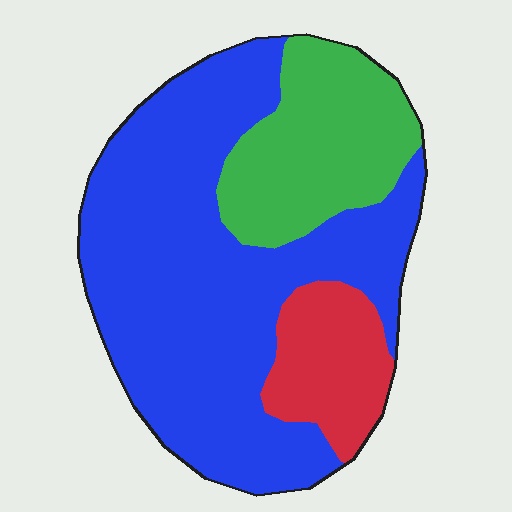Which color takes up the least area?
Red, at roughly 15%.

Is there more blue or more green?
Blue.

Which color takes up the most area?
Blue, at roughly 65%.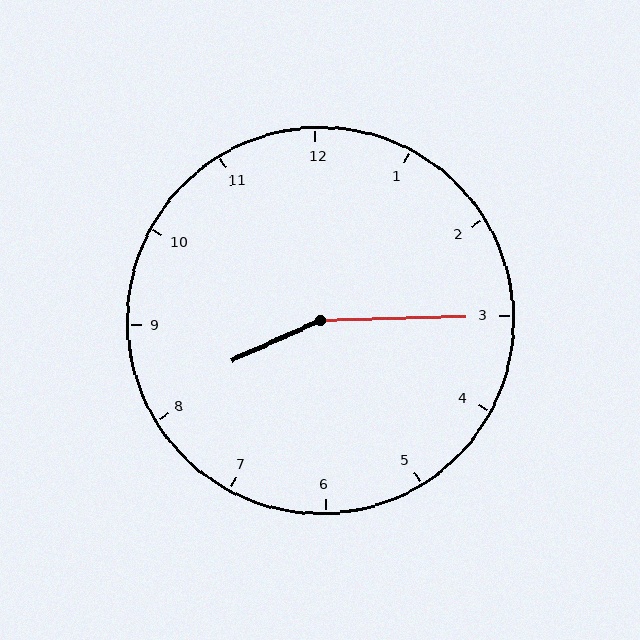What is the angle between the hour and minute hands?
Approximately 158 degrees.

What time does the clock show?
8:15.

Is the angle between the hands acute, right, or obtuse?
It is obtuse.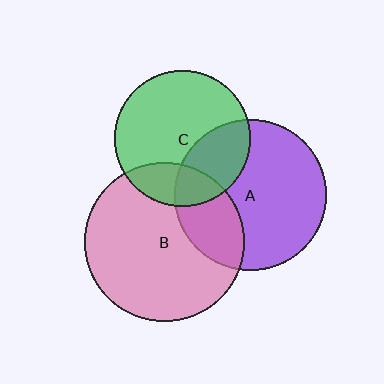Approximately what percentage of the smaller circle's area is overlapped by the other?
Approximately 20%.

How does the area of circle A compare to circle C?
Approximately 1.2 times.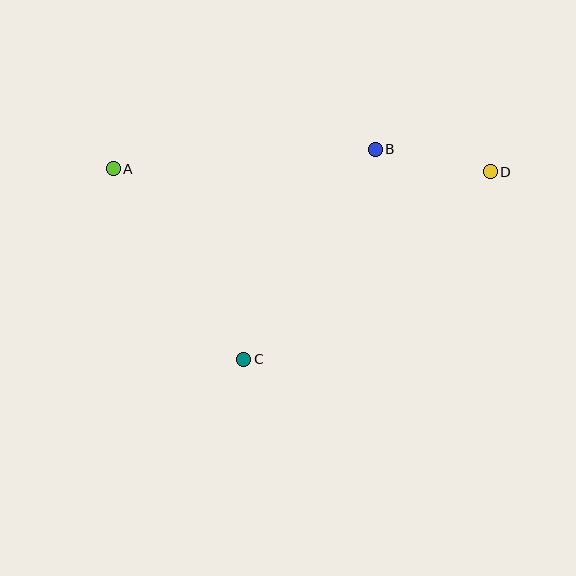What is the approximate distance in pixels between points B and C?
The distance between B and C is approximately 247 pixels.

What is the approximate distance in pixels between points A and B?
The distance between A and B is approximately 262 pixels.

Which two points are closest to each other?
Points B and D are closest to each other.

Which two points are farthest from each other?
Points A and D are farthest from each other.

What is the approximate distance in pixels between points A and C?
The distance between A and C is approximately 231 pixels.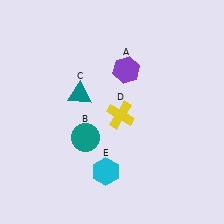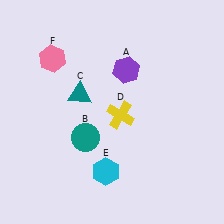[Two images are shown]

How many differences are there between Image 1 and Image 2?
There is 1 difference between the two images.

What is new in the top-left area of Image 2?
A pink hexagon (F) was added in the top-left area of Image 2.